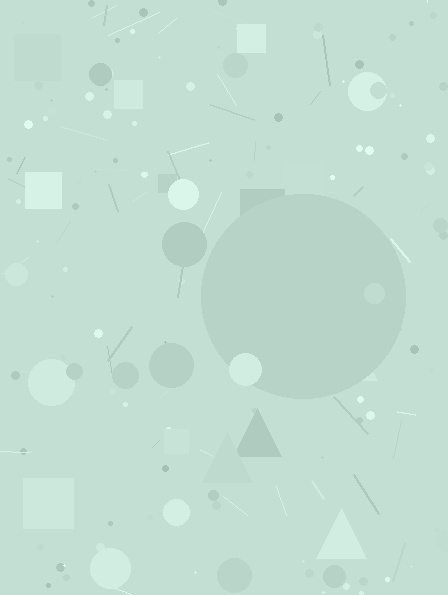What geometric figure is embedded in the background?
A circle is embedded in the background.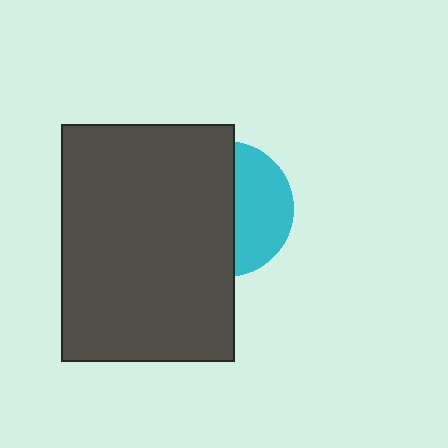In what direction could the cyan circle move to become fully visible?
The cyan circle could move right. That would shift it out from behind the dark gray rectangle entirely.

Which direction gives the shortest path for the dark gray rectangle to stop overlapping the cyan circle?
Moving left gives the shortest separation.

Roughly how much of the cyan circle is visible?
A small part of it is visible (roughly 41%).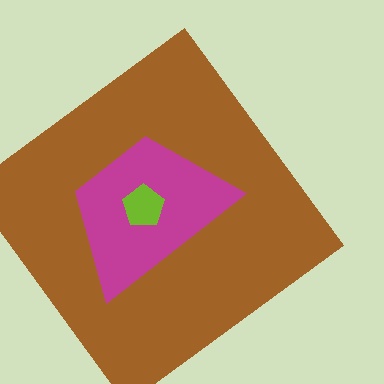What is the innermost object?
The lime pentagon.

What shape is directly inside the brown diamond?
The magenta trapezoid.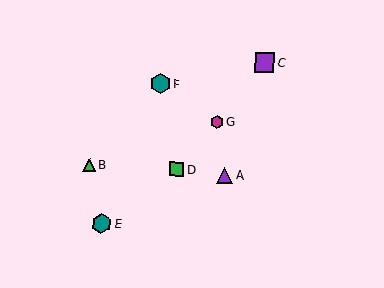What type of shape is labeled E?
Shape E is a teal hexagon.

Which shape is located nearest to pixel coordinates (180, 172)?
The green square (labeled D) at (177, 169) is nearest to that location.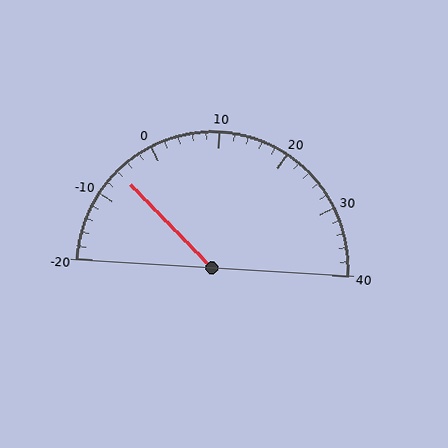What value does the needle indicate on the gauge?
The needle indicates approximately -6.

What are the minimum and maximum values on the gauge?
The gauge ranges from -20 to 40.